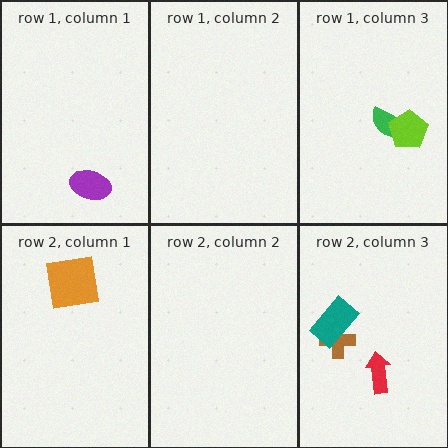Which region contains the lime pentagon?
The row 1, column 3 region.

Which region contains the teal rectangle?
The row 2, column 3 region.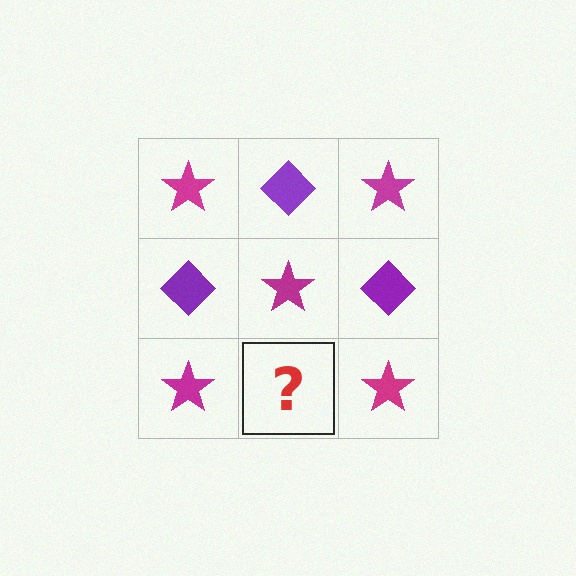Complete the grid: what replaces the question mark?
The question mark should be replaced with a purple diamond.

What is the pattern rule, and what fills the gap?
The rule is that it alternates magenta star and purple diamond in a checkerboard pattern. The gap should be filled with a purple diamond.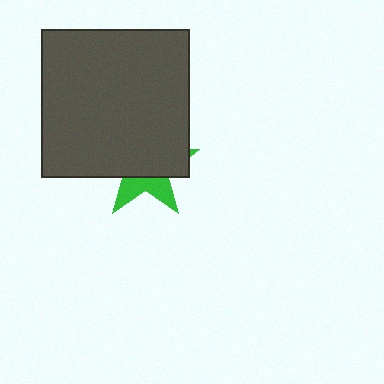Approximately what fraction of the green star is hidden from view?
Roughly 66% of the green star is hidden behind the dark gray square.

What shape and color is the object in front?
The object in front is a dark gray square.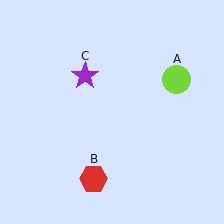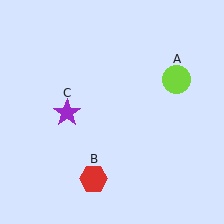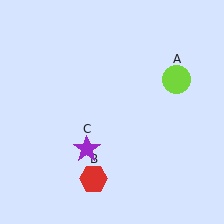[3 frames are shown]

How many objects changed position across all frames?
1 object changed position: purple star (object C).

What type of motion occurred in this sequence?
The purple star (object C) rotated counterclockwise around the center of the scene.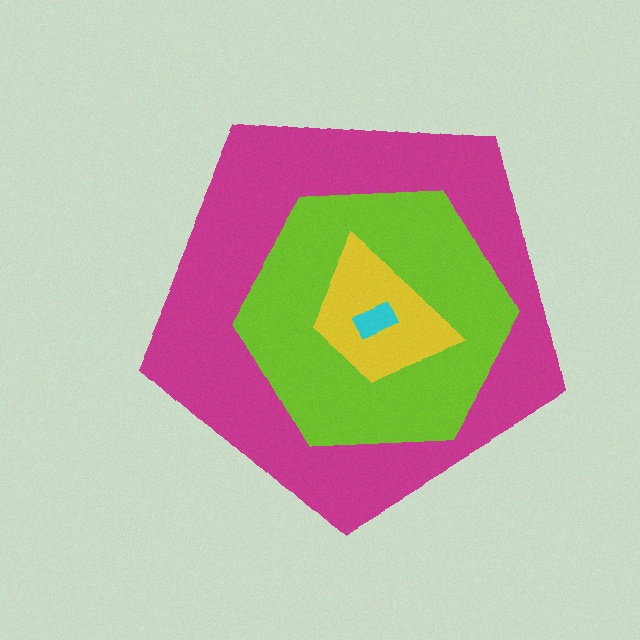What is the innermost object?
The cyan rectangle.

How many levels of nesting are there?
4.